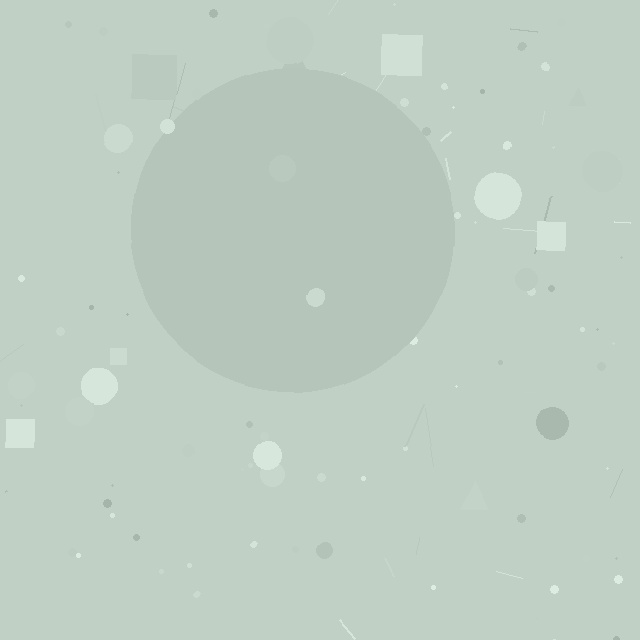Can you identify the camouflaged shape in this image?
The camouflaged shape is a circle.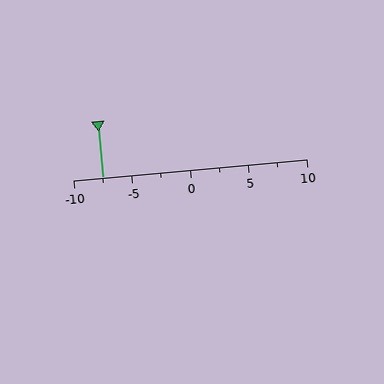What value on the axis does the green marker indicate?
The marker indicates approximately -7.5.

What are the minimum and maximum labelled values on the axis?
The axis runs from -10 to 10.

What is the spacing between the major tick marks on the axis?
The major ticks are spaced 5 apart.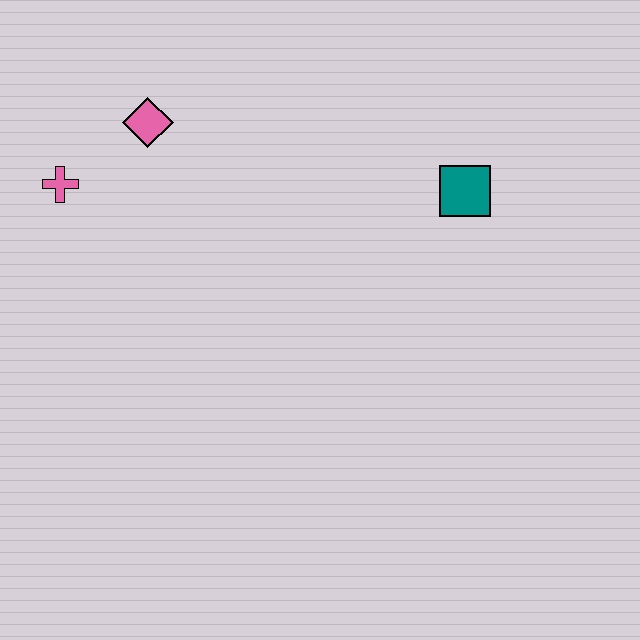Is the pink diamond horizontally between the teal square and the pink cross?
Yes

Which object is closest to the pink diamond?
The pink cross is closest to the pink diamond.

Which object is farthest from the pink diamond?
The teal square is farthest from the pink diamond.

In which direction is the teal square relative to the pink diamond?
The teal square is to the right of the pink diamond.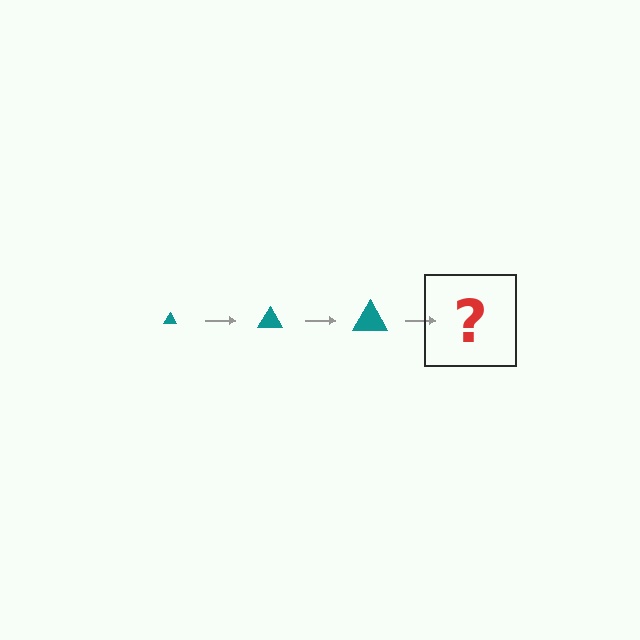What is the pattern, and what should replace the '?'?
The pattern is that the triangle gets progressively larger each step. The '?' should be a teal triangle, larger than the previous one.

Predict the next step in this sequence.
The next step is a teal triangle, larger than the previous one.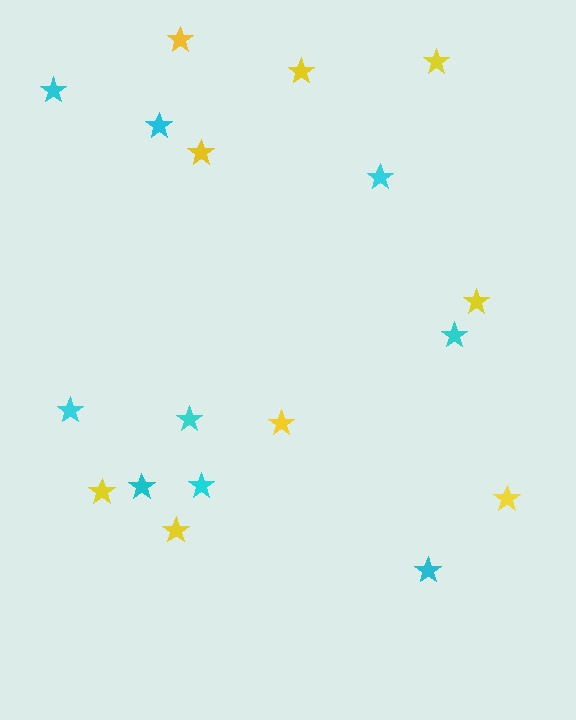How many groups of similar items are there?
There are 2 groups: one group of yellow stars (9) and one group of cyan stars (9).